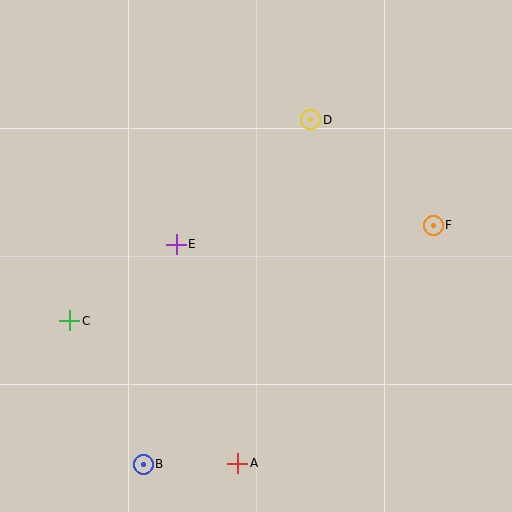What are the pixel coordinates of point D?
Point D is at (311, 120).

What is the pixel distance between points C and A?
The distance between C and A is 220 pixels.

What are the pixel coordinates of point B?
Point B is at (143, 464).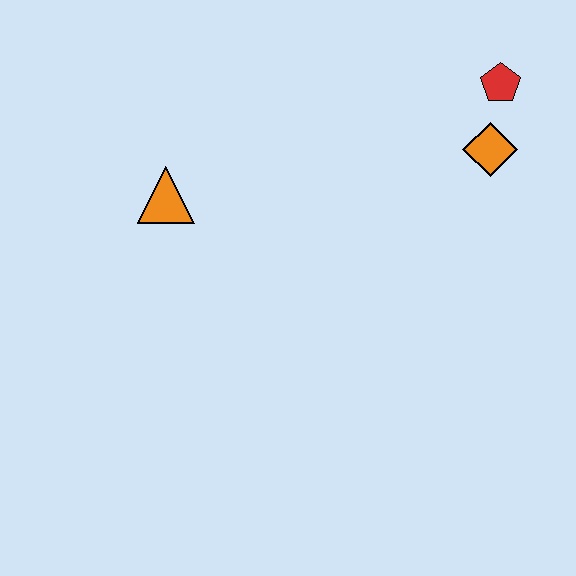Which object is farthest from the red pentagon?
The orange triangle is farthest from the red pentagon.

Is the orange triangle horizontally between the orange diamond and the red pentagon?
No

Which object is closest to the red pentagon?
The orange diamond is closest to the red pentagon.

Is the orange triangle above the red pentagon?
No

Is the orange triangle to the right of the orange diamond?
No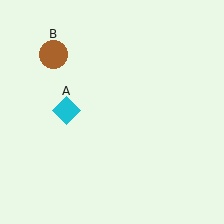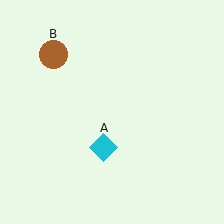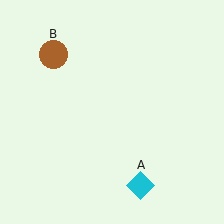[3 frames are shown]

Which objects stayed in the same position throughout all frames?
Brown circle (object B) remained stationary.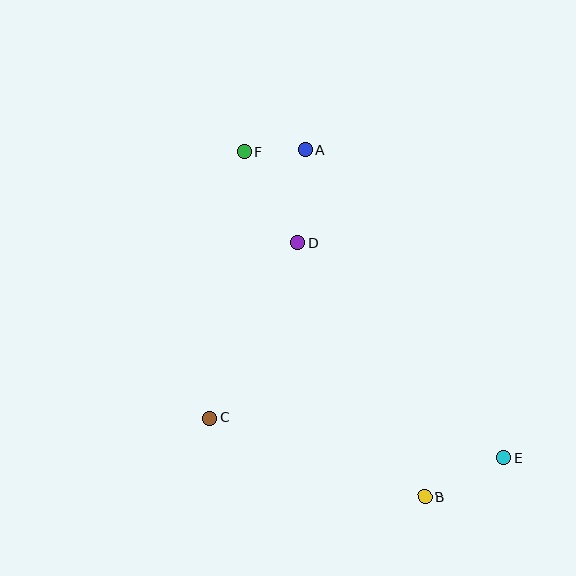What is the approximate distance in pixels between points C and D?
The distance between C and D is approximately 196 pixels.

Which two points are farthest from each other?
Points E and F are farthest from each other.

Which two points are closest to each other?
Points A and F are closest to each other.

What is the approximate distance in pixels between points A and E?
The distance between A and E is approximately 367 pixels.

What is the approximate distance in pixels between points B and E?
The distance between B and E is approximately 88 pixels.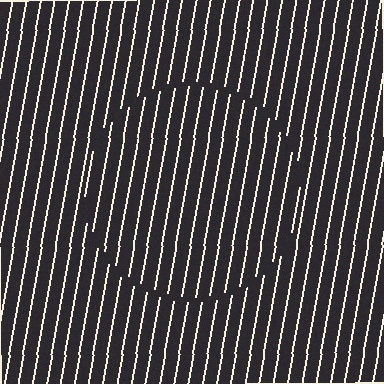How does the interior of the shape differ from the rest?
The interior of the shape contains the same grating, shifted by half a period — the contour is defined by the phase discontinuity where line-ends from the inner and outer gratings abut.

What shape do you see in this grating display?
An illusory circle. The interior of the shape contains the same grating, shifted by half a period — the contour is defined by the phase discontinuity where line-ends from the inner and outer gratings abut.